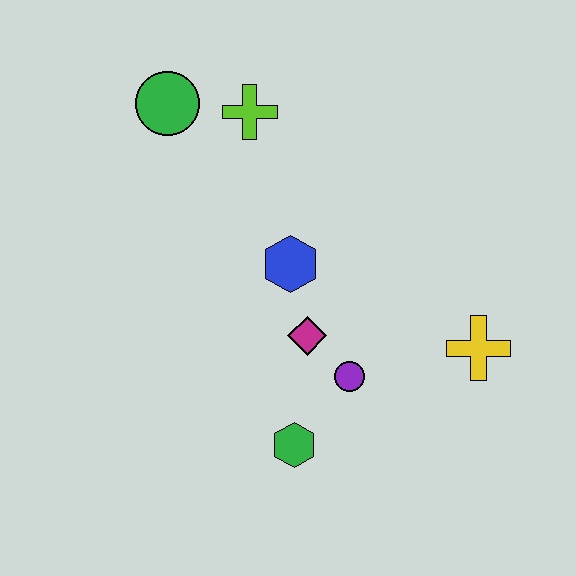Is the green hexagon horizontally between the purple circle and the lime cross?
Yes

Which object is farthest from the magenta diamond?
The green circle is farthest from the magenta diamond.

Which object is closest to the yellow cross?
The purple circle is closest to the yellow cross.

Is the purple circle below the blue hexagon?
Yes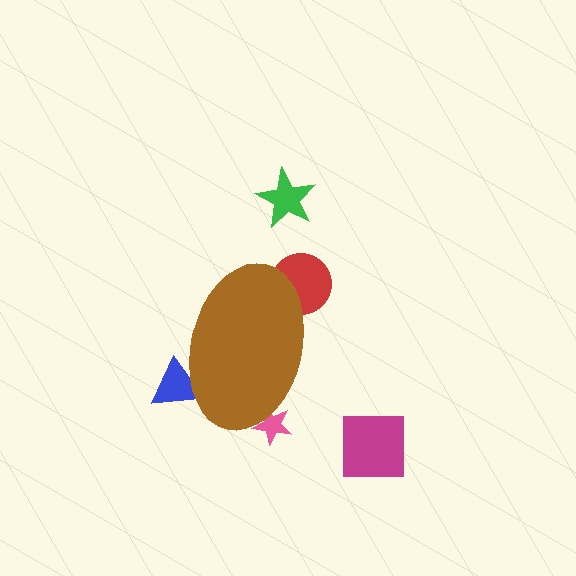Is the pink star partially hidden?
Yes, the pink star is partially hidden behind the brown ellipse.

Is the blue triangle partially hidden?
Yes, the blue triangle is partially hidden behind the brown ellipse.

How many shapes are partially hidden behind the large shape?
3 shapes are partially hidden.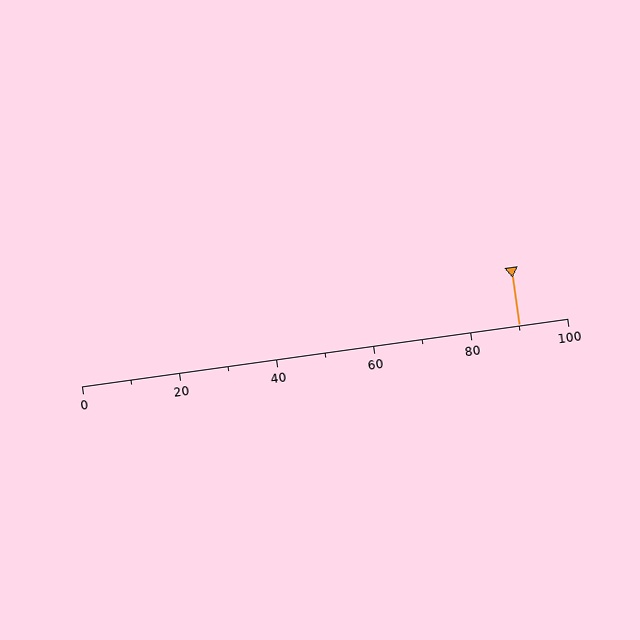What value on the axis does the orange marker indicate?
The marker indicates approximately 90.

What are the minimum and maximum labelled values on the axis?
The axis runs from 0 to 100.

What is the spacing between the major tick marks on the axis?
The major ticks are spaced 20 apart.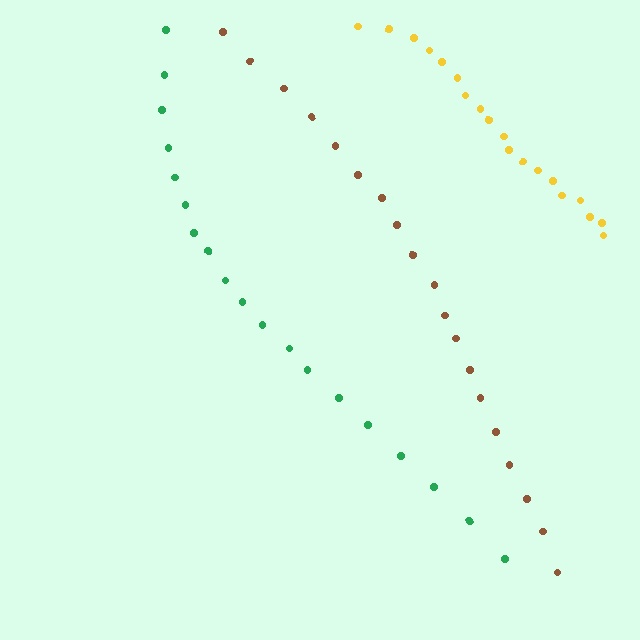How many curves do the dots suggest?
There are 3 distinct paths.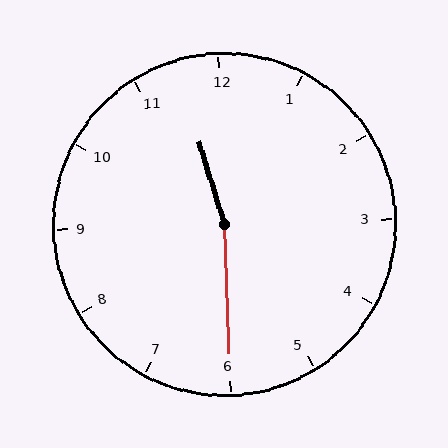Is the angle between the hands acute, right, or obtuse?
It is obtuse.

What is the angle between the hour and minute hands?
Approximately 165 degrees.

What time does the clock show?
11:30.